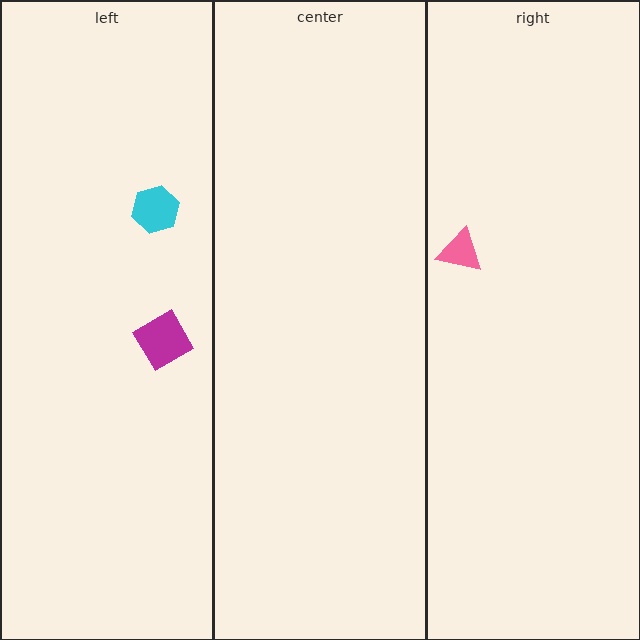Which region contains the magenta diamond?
The left region.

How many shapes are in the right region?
1.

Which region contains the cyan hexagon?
The left region.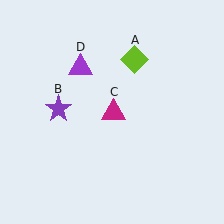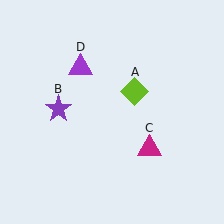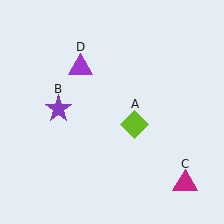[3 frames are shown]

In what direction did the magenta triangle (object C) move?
The magenta triangle (object C) moved down and to the right.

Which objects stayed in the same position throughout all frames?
Purple star (object B) and purple triangle (object D) remained stationary.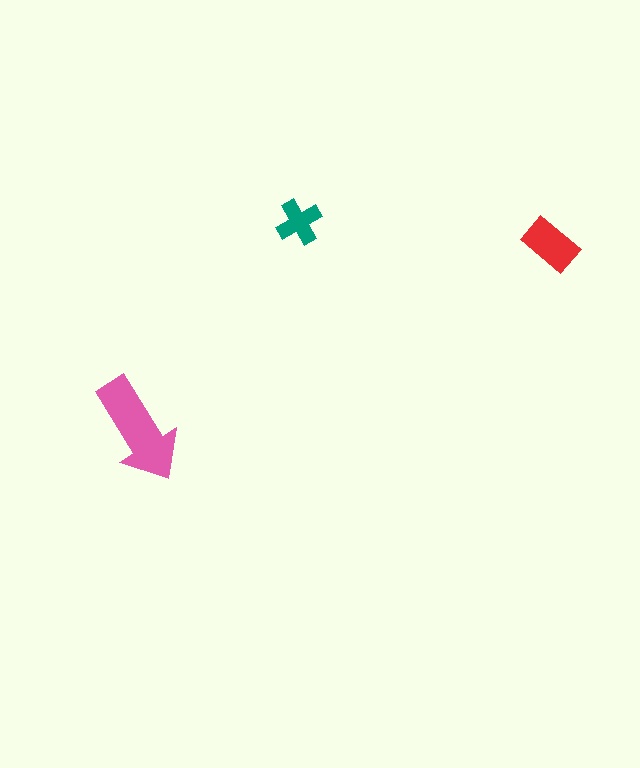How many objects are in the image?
There are 3 objects in the image.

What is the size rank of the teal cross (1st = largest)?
3rd.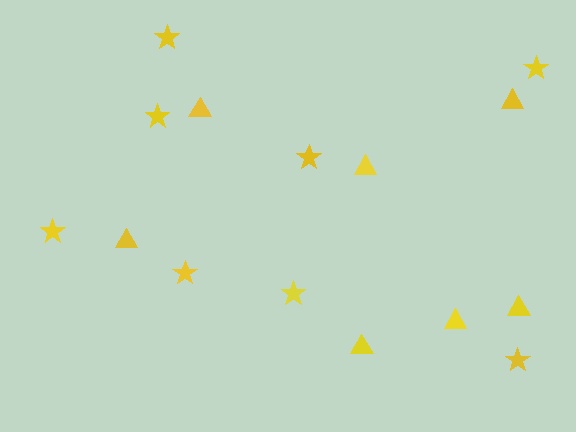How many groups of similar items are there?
There are 2 groups: one group of stars (8) and one group of triangles (7).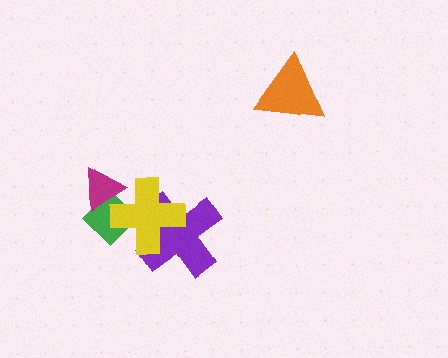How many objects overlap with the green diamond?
2 objects overlap with the green diamond.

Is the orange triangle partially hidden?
No, no other shape covers it.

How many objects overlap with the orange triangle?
0 objects overlap with the orange triangle.